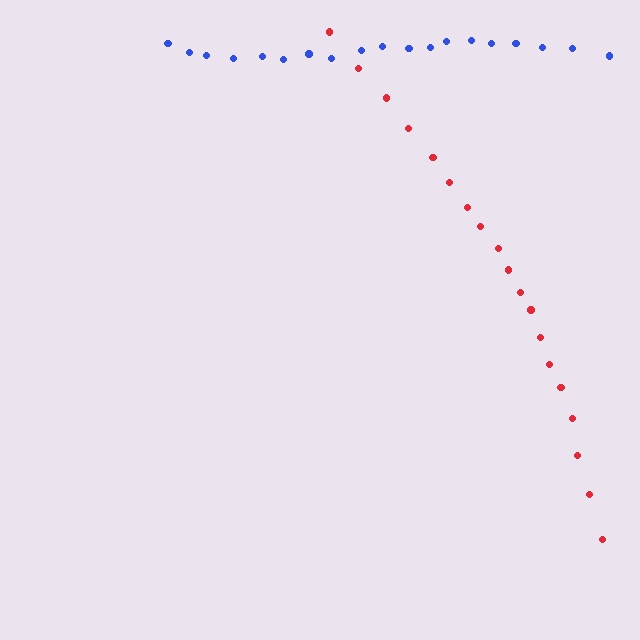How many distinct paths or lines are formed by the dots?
There are 2 distinct paths.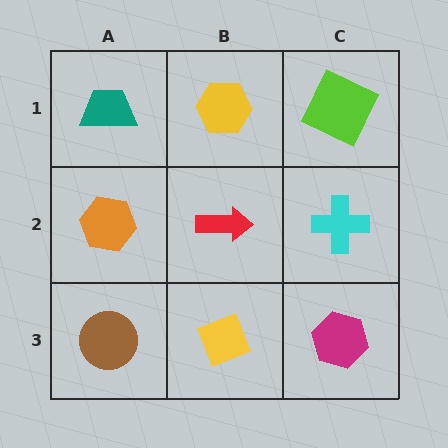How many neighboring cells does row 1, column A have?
2.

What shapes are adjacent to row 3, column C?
A cyan cross (row 2, column C), a yellow diamond (row 3, column B).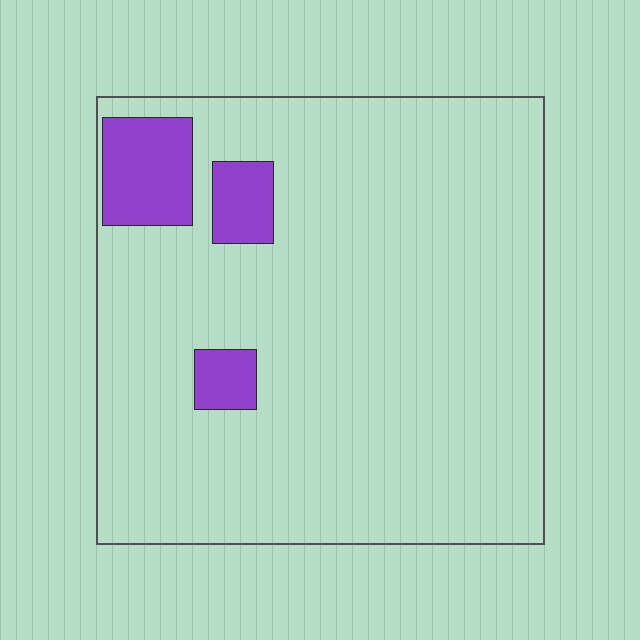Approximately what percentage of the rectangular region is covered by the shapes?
Approximately 10%.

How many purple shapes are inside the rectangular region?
3.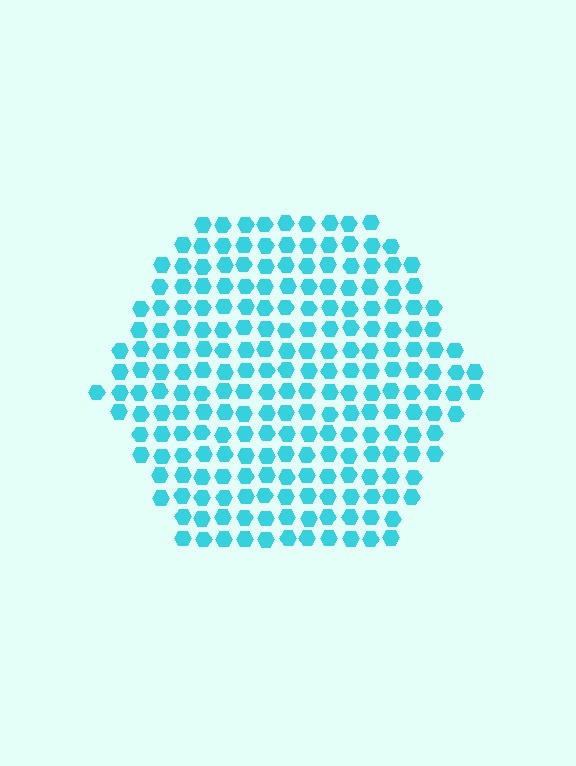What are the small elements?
The small elements are hexagons.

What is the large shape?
The large shape is a hexagon.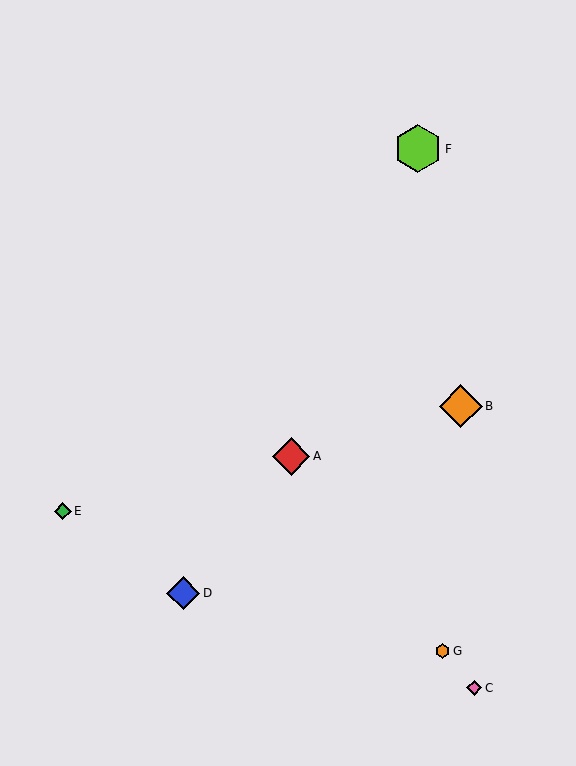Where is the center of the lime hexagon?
The center of the lime hexagon is at (418, 149).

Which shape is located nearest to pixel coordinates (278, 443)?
The red diamond (labeled A) at (291, 456) is nearest to that location.